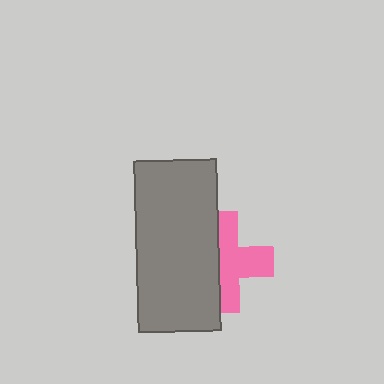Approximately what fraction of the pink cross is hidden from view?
Roughly 43% of the pink cross is hidden behind the gray rectangle.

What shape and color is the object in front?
The object in front is a gray rectangle.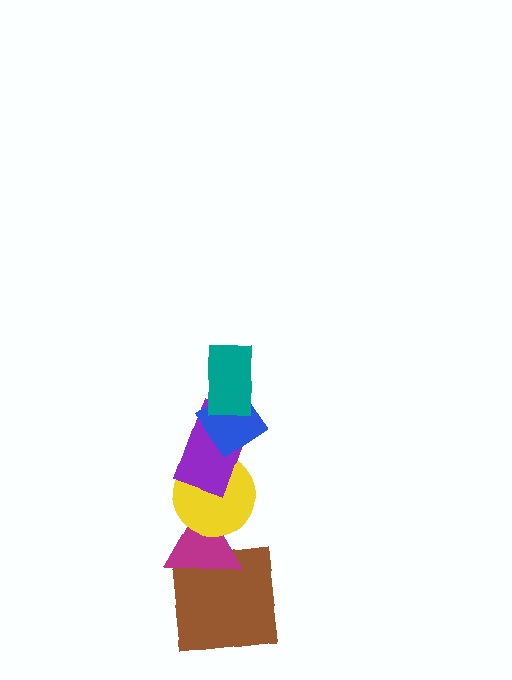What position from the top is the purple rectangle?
The purple rectangle is 3rd from the top.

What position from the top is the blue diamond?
The blue diamond is 2nd from the top.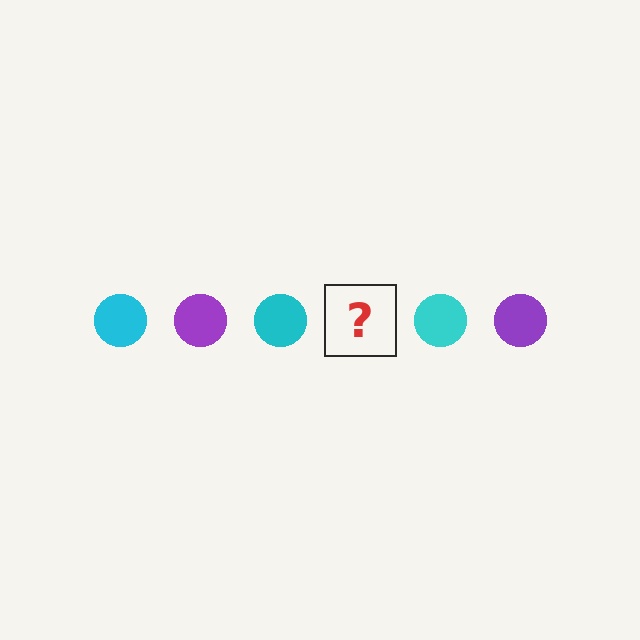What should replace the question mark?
The question mark should be replaced with a purple circle.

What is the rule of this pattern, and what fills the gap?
The rule is that the pattern cycles through cyan, purple circles. The gap should be filled with a purple circle.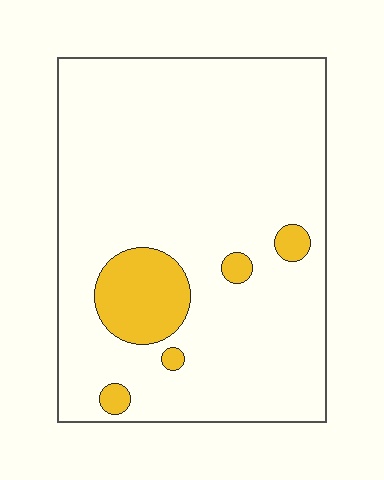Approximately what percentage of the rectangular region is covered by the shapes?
Approximately 10%.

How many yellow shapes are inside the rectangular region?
5.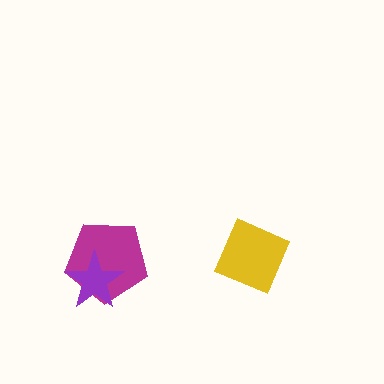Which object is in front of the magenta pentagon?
The purple star is in front of the magenta pentagon.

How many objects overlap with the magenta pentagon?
1 object overlaps with the magenta pentagon.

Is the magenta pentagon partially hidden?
Yes, it is partially covered by another shape.